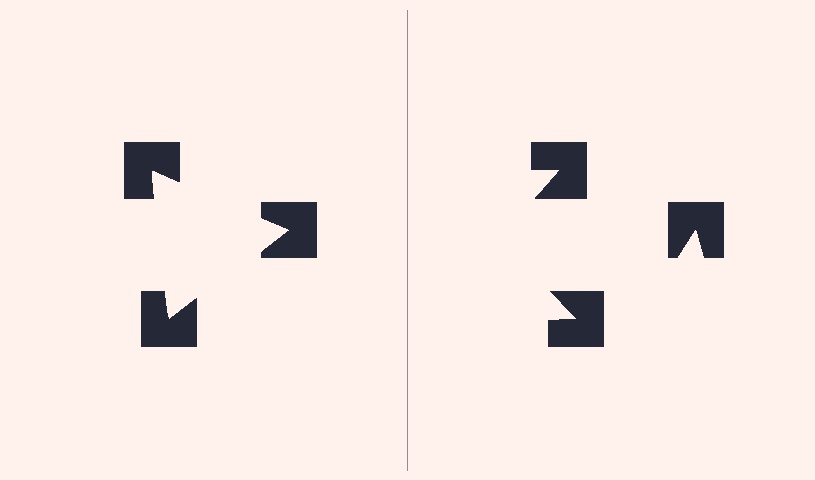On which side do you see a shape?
An illusory triangle appears on the left side. On the right side the wedge cuts are rotated, so no coherent shape forms.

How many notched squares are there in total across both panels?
6 — 3 on each side.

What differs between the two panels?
The notched squares are positioned identically on both sides; only the wedge orientations differ. On the left they align to a triangle; on the right they are misaligned.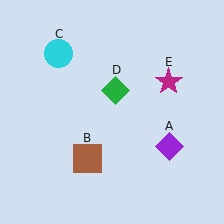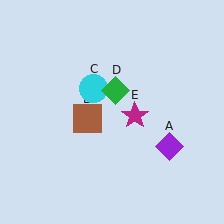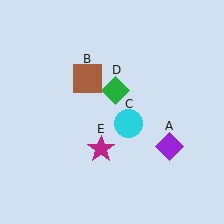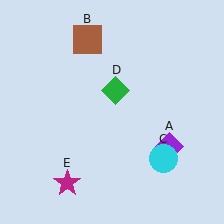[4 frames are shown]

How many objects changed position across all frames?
3 objects changed position: brown square (object B), cyan circle (object C), magenta star (object E).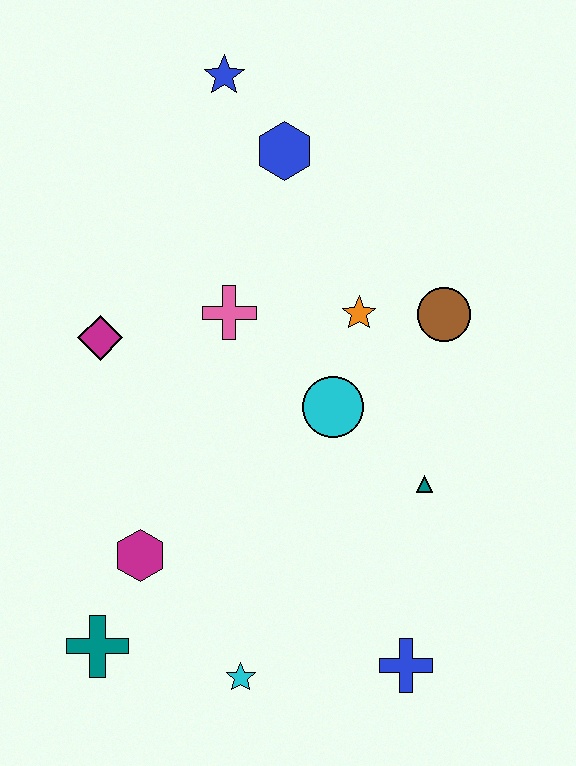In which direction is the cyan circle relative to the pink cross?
The cyan circle is to the right of the pink cross.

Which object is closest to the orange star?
The brown circle is closest to the orange star.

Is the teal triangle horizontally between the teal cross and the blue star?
No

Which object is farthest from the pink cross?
The blue cross is farthest from the pink cross.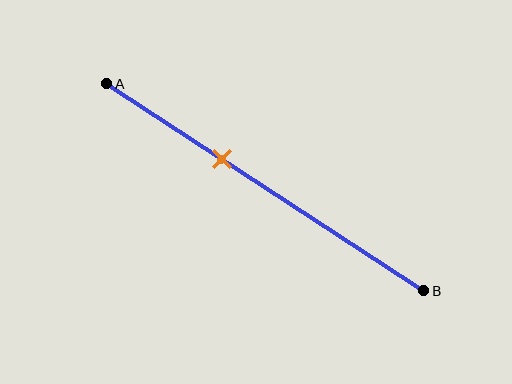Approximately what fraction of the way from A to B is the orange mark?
The orange mark is approximately 35% of the way from A to B.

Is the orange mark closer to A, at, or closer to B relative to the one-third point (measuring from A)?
The orange mark is closer to point B than the one-third point of segment AB.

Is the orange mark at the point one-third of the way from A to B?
No, the mark is at about 35% from A, not at the 33% one-third point.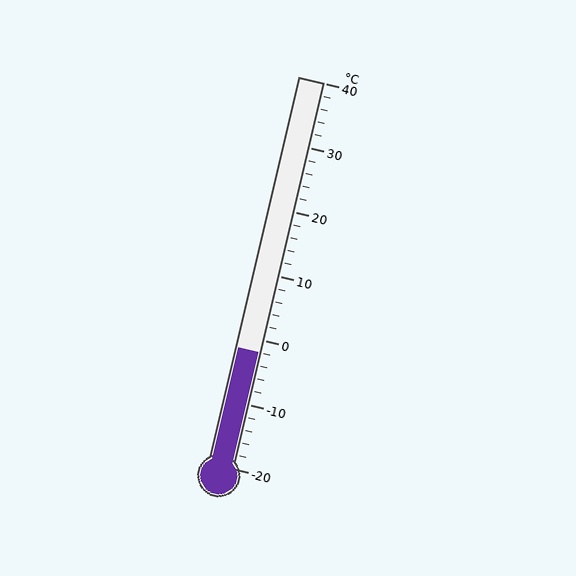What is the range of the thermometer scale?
The thermometer scale ranges from -20°C to 40°C.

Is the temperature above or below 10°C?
The temperature is below 10°C.